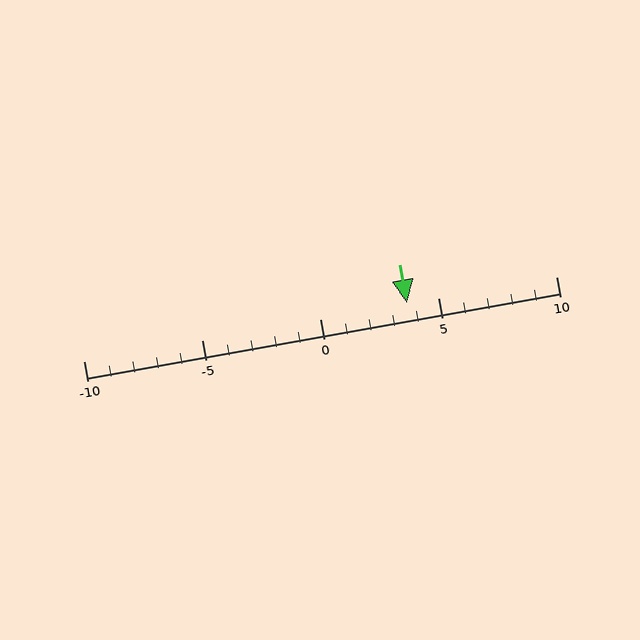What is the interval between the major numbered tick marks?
The major tick marks are spaced 5 units apart.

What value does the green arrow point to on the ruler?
The green arrow points to approximately 4.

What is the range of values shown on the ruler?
The ruler shows values from -10 to 10.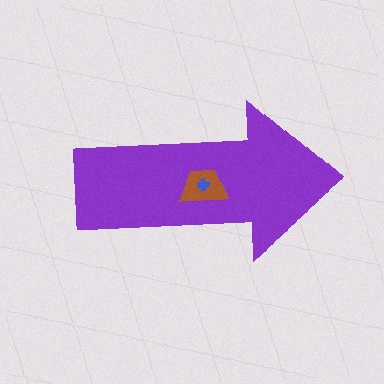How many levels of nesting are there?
3.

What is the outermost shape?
The purple arrow.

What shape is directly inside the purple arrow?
The brown trapezoid.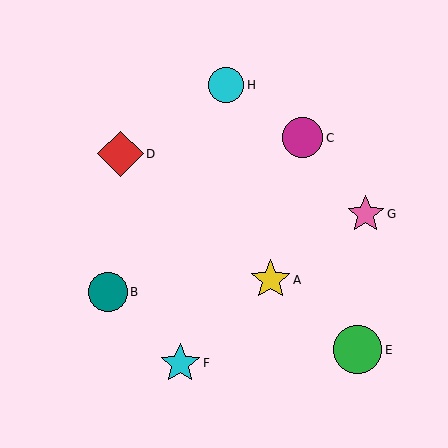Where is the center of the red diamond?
The center of the red diamond is at (121, 154).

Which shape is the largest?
The green circle (labeled E) is the largest.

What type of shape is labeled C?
Shape C is a magenta circle.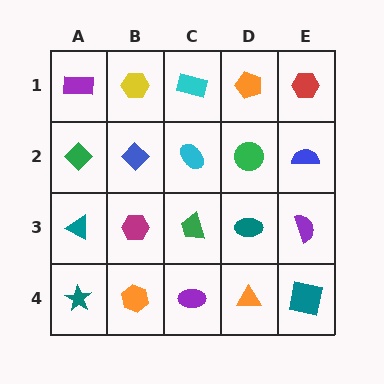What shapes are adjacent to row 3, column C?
A cyan ellipse (row 2, column C), a purple ellipse (row 4, column C), a magenta hexagon (row 3, column B), a teal ellipse (row 3, column D).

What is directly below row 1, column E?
A blue semicircle.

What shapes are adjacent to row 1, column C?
A cyan ellipse (row 2, column C), a yellow hexagon (row 1, column B), an orange pentagon (row 1, column D).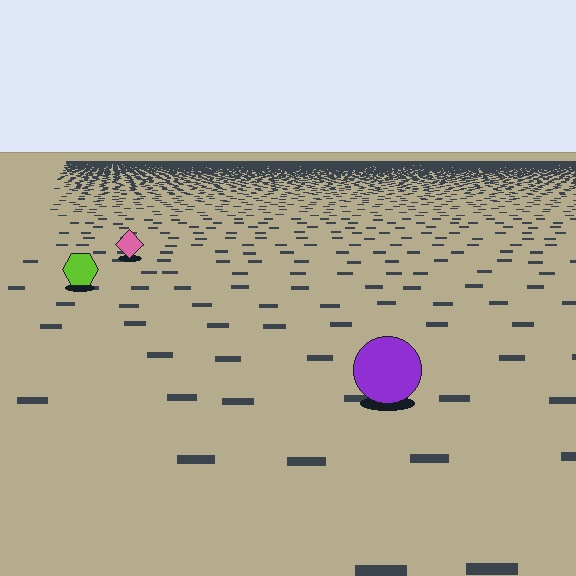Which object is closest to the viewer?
The purple circle is closest. The texture marks near it are larger and more spread out.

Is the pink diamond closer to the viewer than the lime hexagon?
No. The lime hexagon is closer — you can tell from the texture gradient: the ground texture is coarser near it.